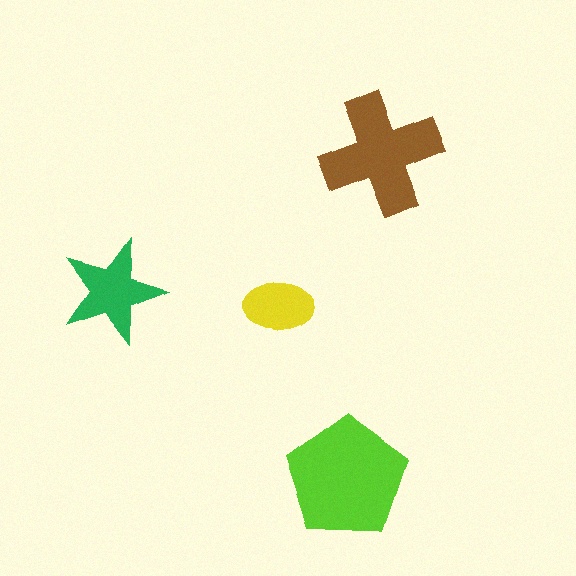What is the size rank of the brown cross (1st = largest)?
2nd.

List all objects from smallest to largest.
The yellow ellipse, the green star, the brown cross, the lime pentagon.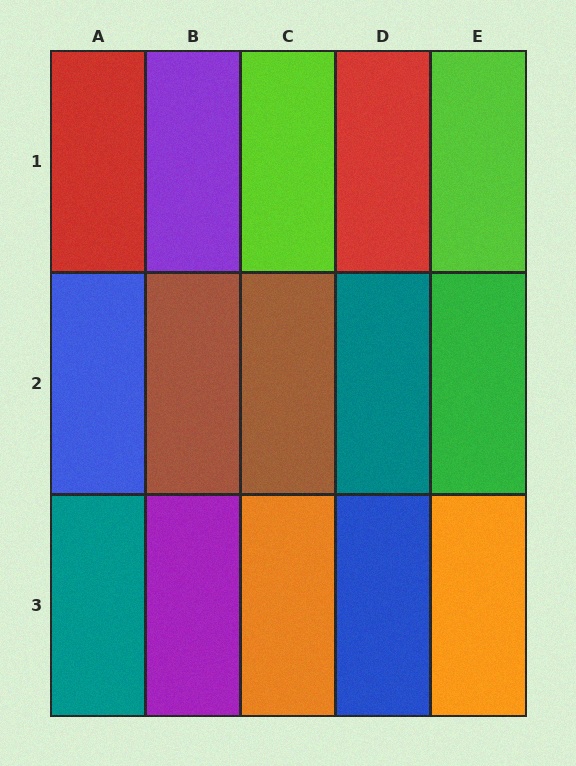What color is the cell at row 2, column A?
Blue.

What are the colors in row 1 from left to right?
Red, purple, lime, red, lime.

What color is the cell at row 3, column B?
Purple.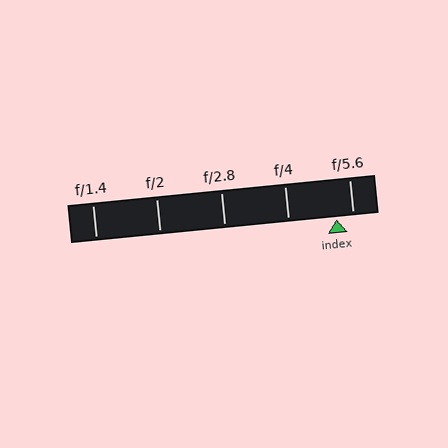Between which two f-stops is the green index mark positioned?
The index mark is between f/4 and f/5.6.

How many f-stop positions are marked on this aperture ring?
There are 5 f-stop positions marked.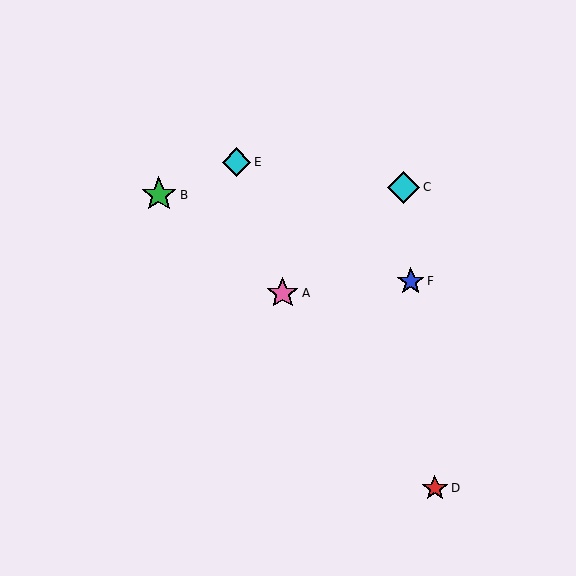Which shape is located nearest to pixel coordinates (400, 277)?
The blue star (labeled F) at (411, 281) is nearest to that location.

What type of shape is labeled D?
Shape D is a red star.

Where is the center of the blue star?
The center of the blue star is at (411, 281).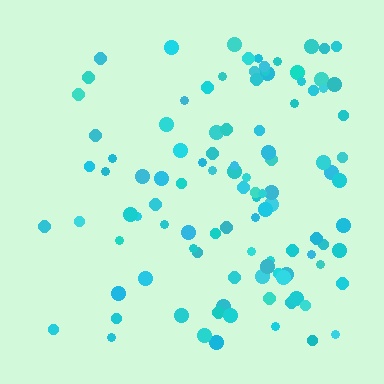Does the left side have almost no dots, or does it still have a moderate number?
Still a moderate number, just noticeably fewer than the right.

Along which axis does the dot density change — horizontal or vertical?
Horizontal.